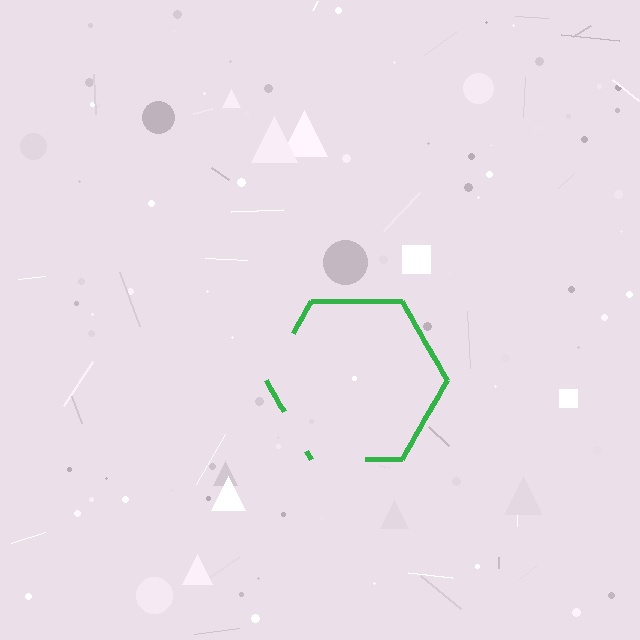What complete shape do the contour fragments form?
The contour fragments form a hexagon.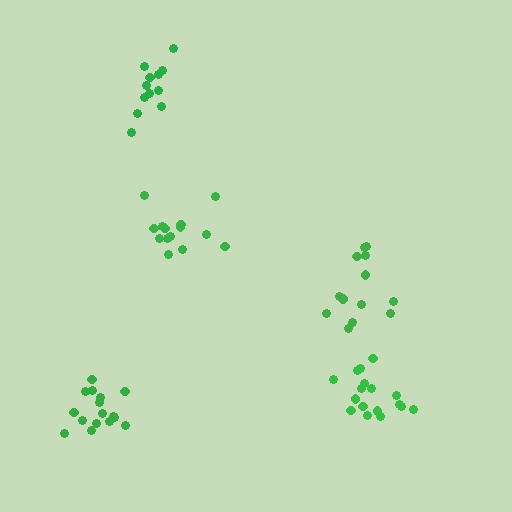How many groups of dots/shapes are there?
There are 5 groups.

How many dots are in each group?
Group 1: 14 dots, Group 2: 16 dots, Group 3: 18 dots, Group 4: 13 dots, Group 5: 12 dots (73 total).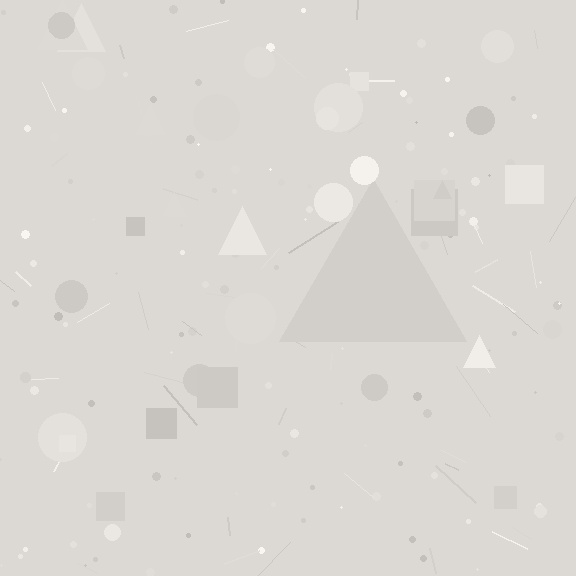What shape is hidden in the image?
A triangle is hidden in the image.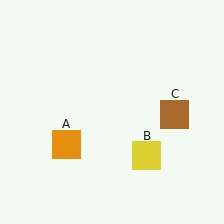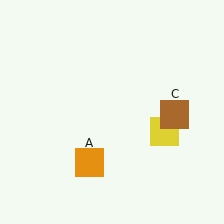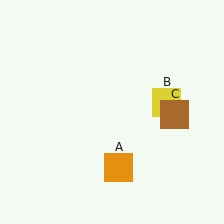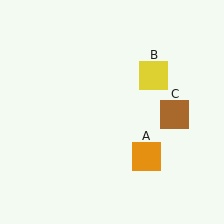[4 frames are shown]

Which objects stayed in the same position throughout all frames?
Brown square (object C) remained stationary.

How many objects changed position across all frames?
2 objects changed position: orange square (object A), yellow square (object B).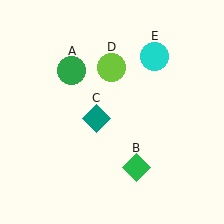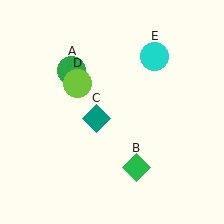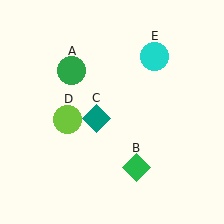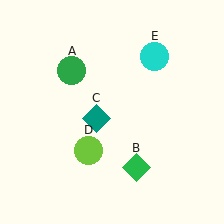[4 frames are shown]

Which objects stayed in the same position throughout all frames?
Green circle (object A) and green diamond (object B) and teal diamond (object C) and cyan circle (object E) remained stationary.